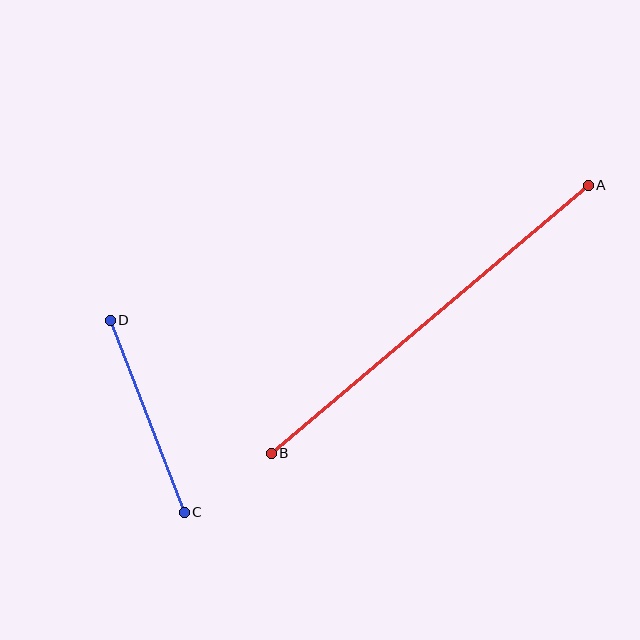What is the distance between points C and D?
The distance is approximately 206 pixels.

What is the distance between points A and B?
The distance is approximately 415 pixels.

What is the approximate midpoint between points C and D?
The midpoint is at approximately (147, 416) pixels.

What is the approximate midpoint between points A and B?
The midpoint is at approximately (430, 319) pixels.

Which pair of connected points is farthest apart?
Points A and B are farthest apart.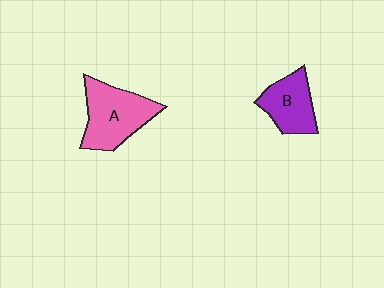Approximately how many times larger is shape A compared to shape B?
Approximately 1.4 times.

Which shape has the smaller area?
Shape B (purple).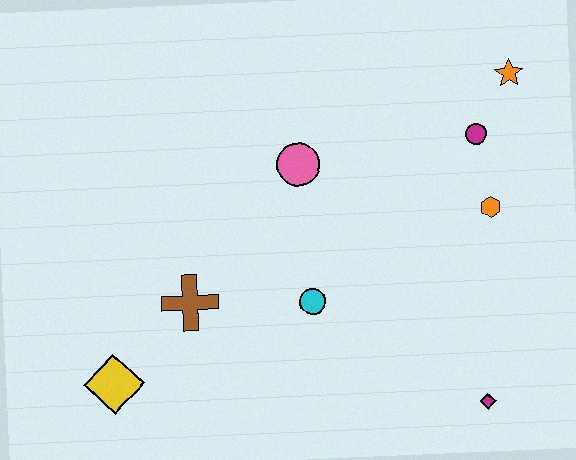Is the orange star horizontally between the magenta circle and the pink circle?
No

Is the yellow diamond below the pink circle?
Yes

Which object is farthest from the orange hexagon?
The yellow diamond is farthest from the orange hexagon.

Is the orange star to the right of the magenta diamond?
Yes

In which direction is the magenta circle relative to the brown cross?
The magenta circle is to the right of the brown cross.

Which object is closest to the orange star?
The magenta circle is closest to the orange star.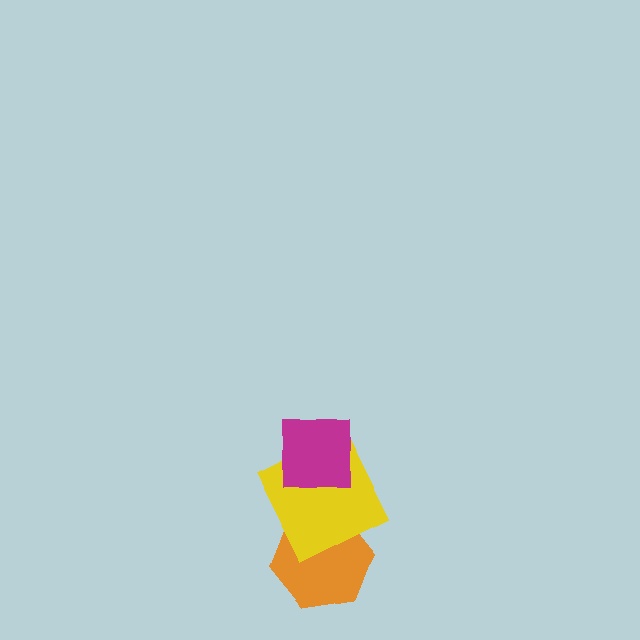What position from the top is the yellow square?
The yellow square is 2nd from the top.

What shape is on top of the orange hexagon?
The yellow square is on top of the orange hexagon.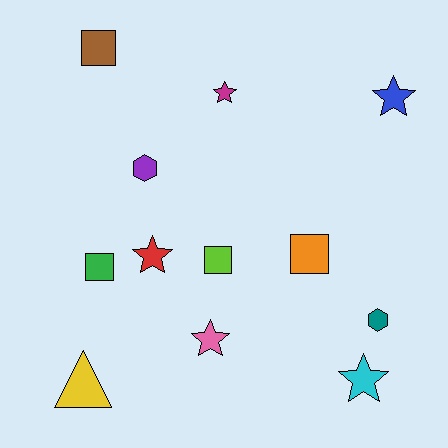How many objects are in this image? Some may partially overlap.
There are 12 objects.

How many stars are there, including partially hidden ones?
There are 5 stars.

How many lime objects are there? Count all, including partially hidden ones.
There is 1 lime object.